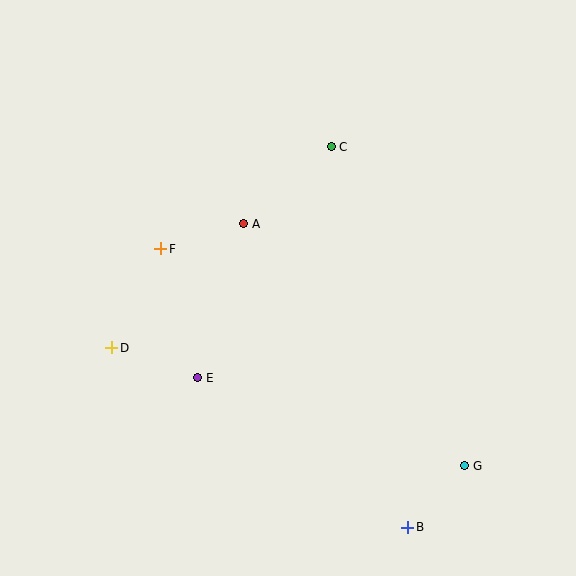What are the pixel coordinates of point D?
Point D is at (112, 348).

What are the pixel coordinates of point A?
Point A is at (244, 224).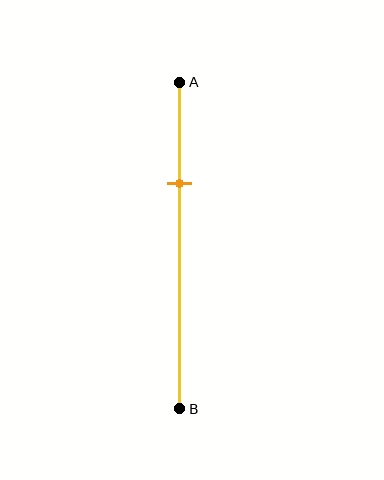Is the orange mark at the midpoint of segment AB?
No, the mark is at about 30% from A, not at the 50% midpoint.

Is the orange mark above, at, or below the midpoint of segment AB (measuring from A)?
The orange mark is above the midpoint of segment AB.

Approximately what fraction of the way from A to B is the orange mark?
The orange mark is approximately 30% of the way from A to B.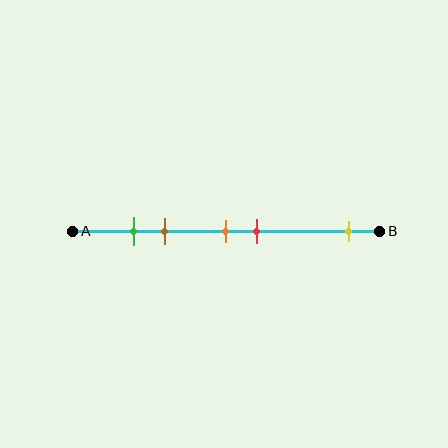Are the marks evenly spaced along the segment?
No, the marks are not evenly spaced.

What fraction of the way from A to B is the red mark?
The red mark is approximately 60% (0.6) of the way from A to B.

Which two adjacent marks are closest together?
The green and brown marks are the closest adjacent pair.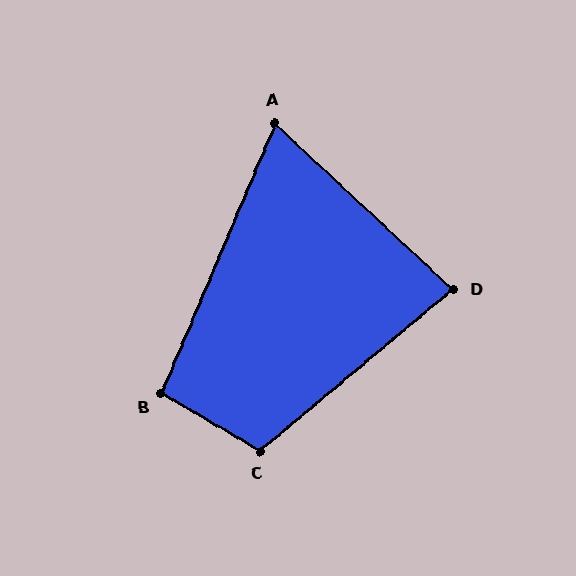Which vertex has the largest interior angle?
C, at approximately 110 degrees.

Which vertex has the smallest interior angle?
A, at approximately 70 degrees.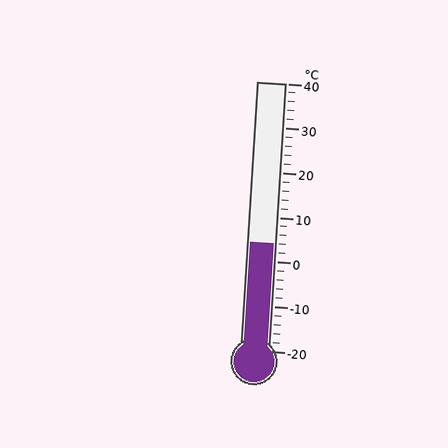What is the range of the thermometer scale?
The thermometer scale ranges from -20°C to 40°C.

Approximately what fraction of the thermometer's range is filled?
The thermometer is filled to approximately 40% of its range.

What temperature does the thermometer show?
The thermometer shows approximately 4°C.